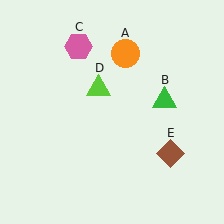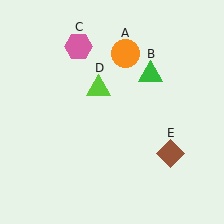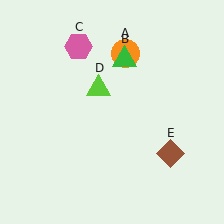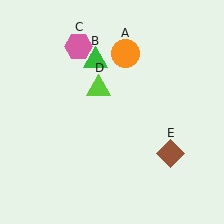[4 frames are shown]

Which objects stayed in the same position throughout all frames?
Orange circle (object A) and pink hexagon (object C) and lime triangle (object D) and brown diamond (object E) remained stationary.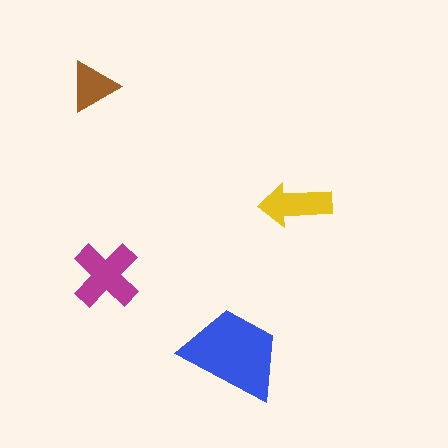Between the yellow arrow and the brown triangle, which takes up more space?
The yellow arrow.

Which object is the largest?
The blue trapezoid.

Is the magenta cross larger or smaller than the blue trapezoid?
Smaller.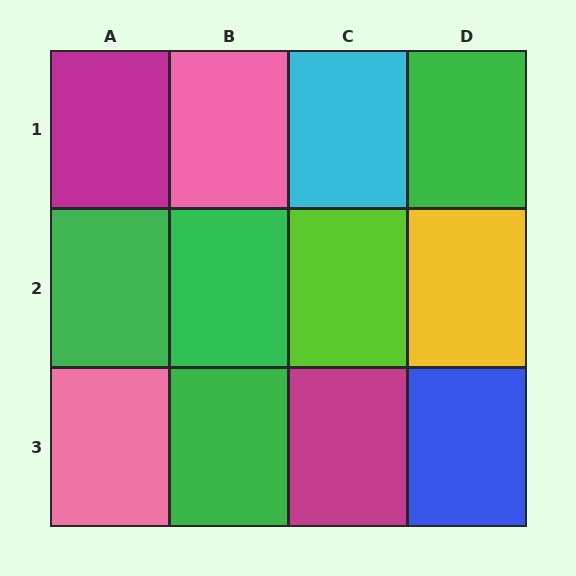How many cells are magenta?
2 cells are magenta.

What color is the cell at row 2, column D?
Yellow.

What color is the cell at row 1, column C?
Cyan.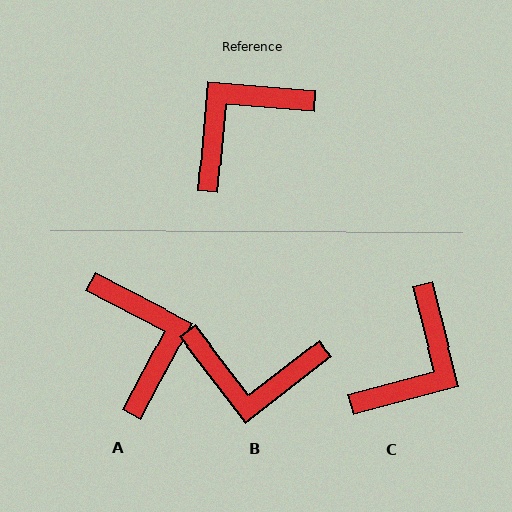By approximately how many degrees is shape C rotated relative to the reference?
Approximately 161 degrees clockwise.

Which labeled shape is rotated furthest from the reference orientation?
C, about 161 degrees away.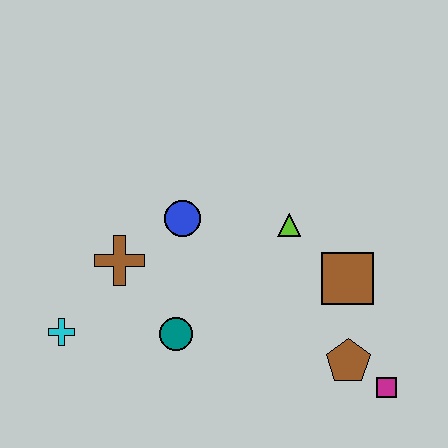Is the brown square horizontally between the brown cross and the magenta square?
Yes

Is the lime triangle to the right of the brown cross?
Yes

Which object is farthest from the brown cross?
The magenta square is farthest from the brown cross.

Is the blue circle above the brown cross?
Yes